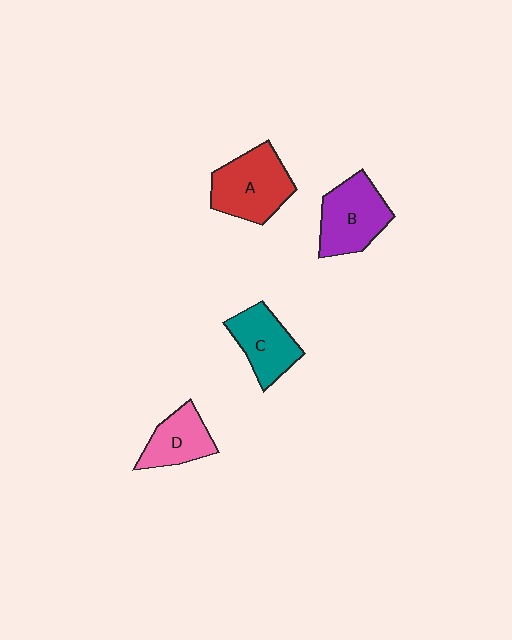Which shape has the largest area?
Shape A (red).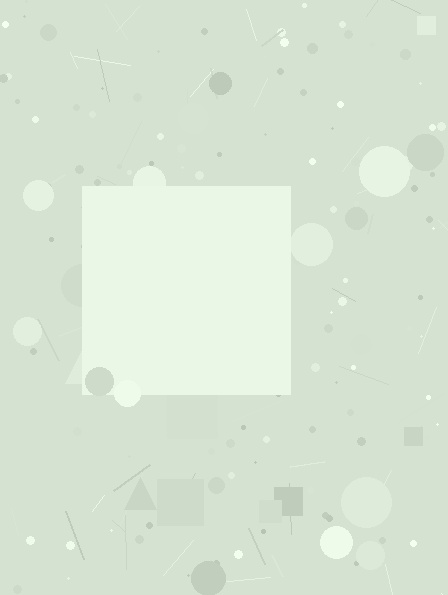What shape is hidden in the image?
A square is hidden in the image.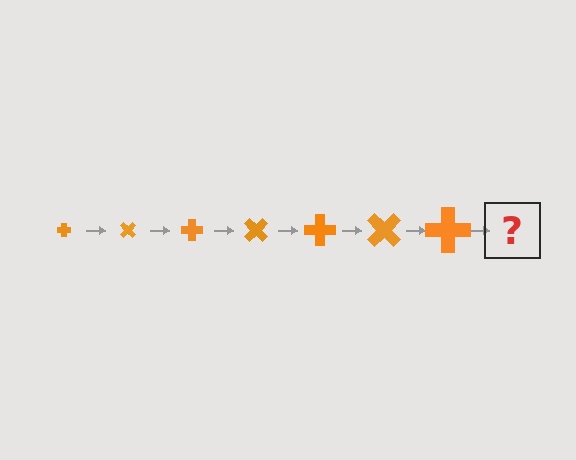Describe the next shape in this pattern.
It should be a cross, larger than the previous one and rotated 315 degrees from the start.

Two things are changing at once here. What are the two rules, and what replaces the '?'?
The two rules are that the cross grows larger each step and it rotates 45 degrees each step. The '?' should be a cross, larger than the previous one and rotated 315 degrees from the start.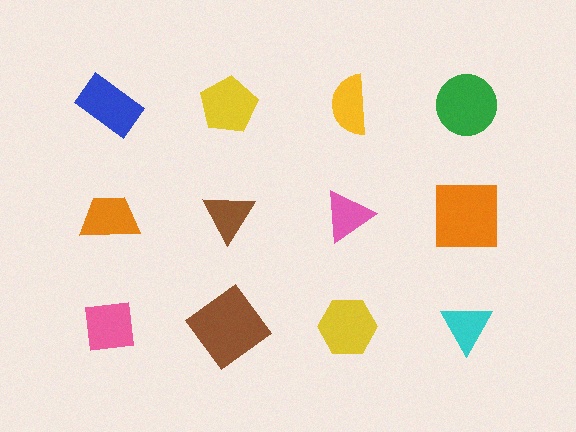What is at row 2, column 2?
A brown triangle.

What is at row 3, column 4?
A cyan triangle.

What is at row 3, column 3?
A yellow hexagon.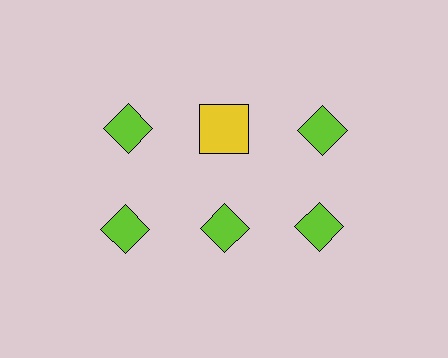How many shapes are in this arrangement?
There are 6 shapes arranged in a grid pattern.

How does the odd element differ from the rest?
It differs in both color (yellow instead of lime) and shape (square instead of diamond).